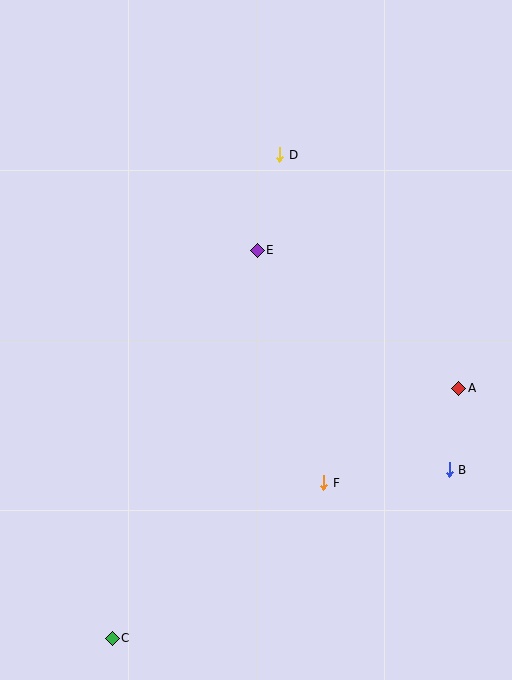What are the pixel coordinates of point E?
Point E is at (257, 250).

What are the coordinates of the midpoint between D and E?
The midpoint between D and E is at (269, 203).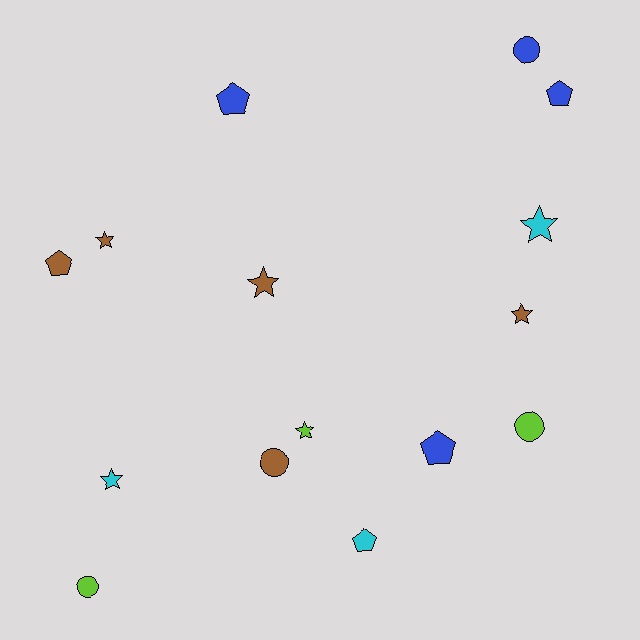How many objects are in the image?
There are 15 objects.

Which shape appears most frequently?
Star, with 6 objects.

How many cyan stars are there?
There are 2 cyan stars.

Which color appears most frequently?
Brown, with 5 objects.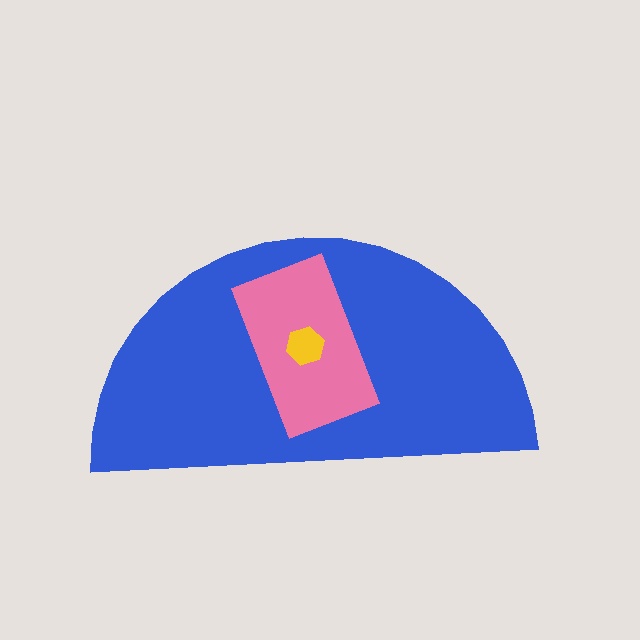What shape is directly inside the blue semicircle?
The pink rectangle.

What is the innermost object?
The yellow hexagon.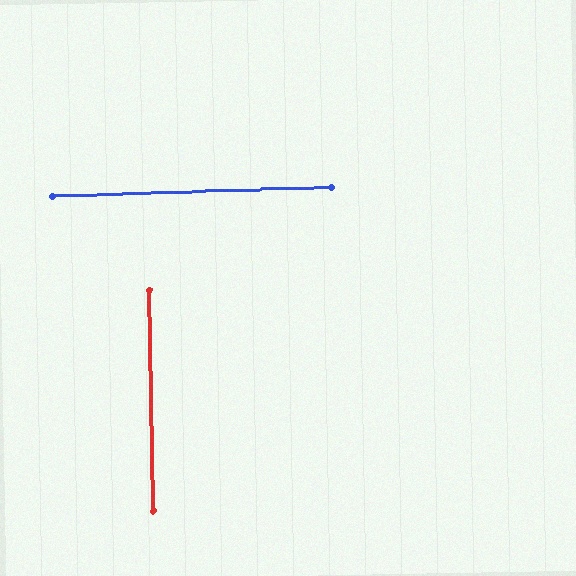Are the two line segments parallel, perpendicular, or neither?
Perpendicular — they meet at approximately 89°.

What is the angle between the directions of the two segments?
Approximately 89 degrees.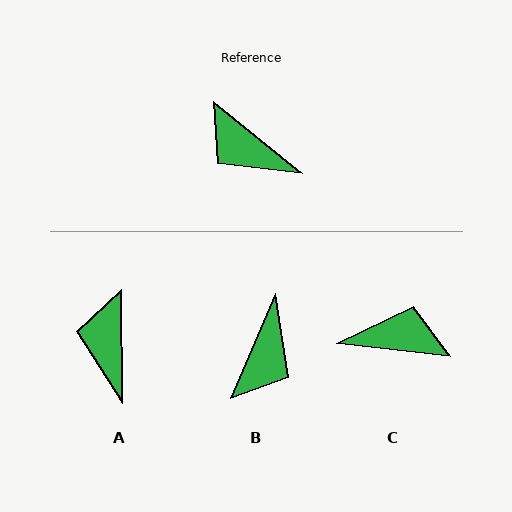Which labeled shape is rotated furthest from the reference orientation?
C, about 148 degrees away.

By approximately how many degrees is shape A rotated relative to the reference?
Approximately 51 degrees clockwise.